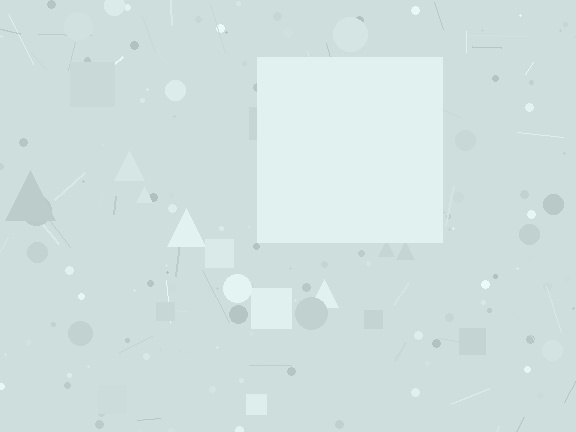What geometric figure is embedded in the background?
A square is embedded in the background.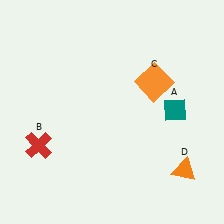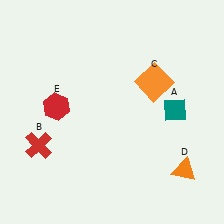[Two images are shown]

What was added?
A red hexagon (E) was added in Image 2.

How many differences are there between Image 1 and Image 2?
There is 1 difference between the two images.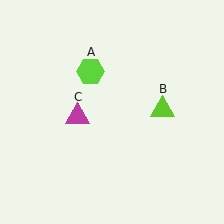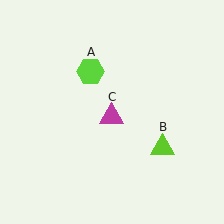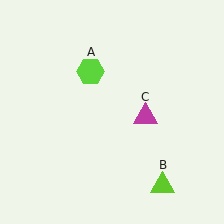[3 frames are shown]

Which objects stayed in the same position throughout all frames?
Lime hexagon (object A) remained stationary.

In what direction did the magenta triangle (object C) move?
The magenta triangle (object C) moved right.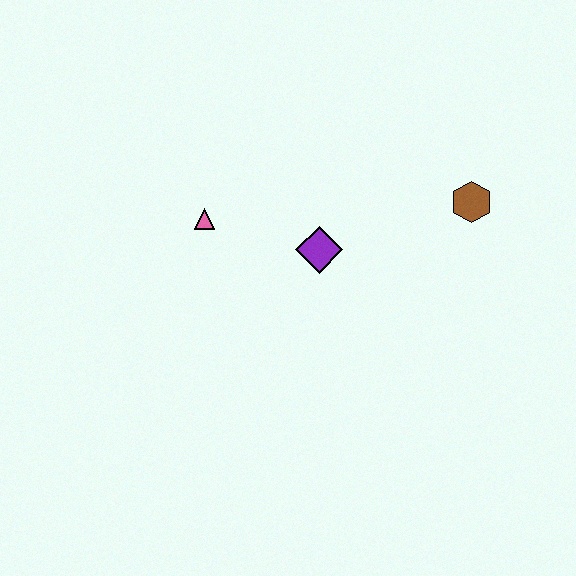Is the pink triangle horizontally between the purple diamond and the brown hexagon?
No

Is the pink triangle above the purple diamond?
Yes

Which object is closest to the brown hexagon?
The purple diamond is closest to the brown hexagon.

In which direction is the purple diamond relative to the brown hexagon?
The purple diamond is to the left of the brown hexagon.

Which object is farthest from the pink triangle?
The brown hexagon is farthest from the pink triangle.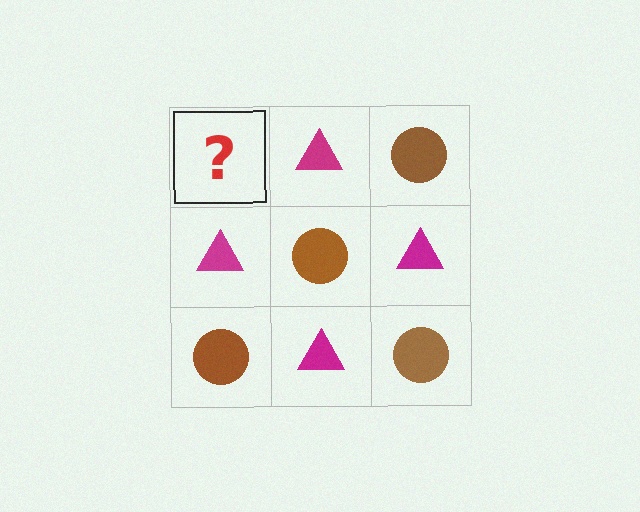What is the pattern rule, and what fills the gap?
The rule is that it alternates brown circle and magenta triangle in a checkerboard pattern. The gap should be filled with a brown circle.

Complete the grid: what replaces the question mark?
The question mark should be replaced with a brown circle.